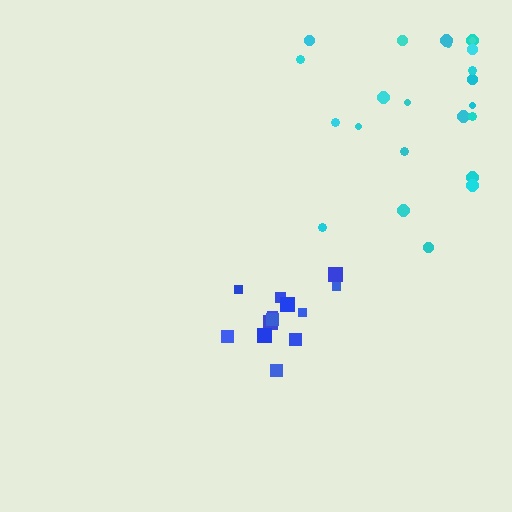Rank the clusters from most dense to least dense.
blue, cyan.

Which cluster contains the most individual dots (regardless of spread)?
Cyan (23).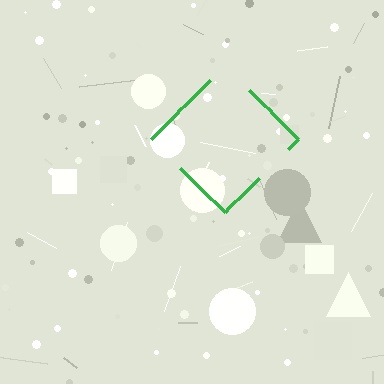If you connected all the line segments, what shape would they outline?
They would outline a diamond.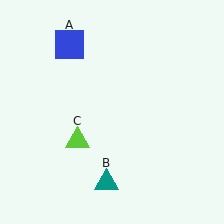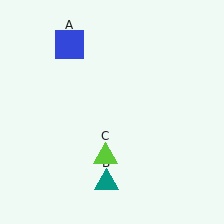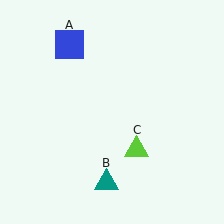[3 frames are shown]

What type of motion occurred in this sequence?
The lime triangle (object C) rotated counterclockwise around the center of the scene.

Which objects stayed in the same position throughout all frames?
Blue square (object A) and teal triangle (object B) remained stationary.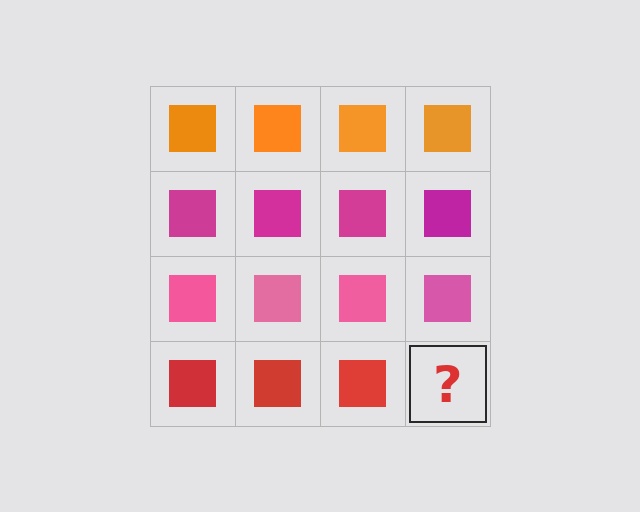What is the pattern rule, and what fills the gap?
The rule is that each row has a consistent color. The gap should be filled with a red square.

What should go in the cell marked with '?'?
The missing cell should contain a red square.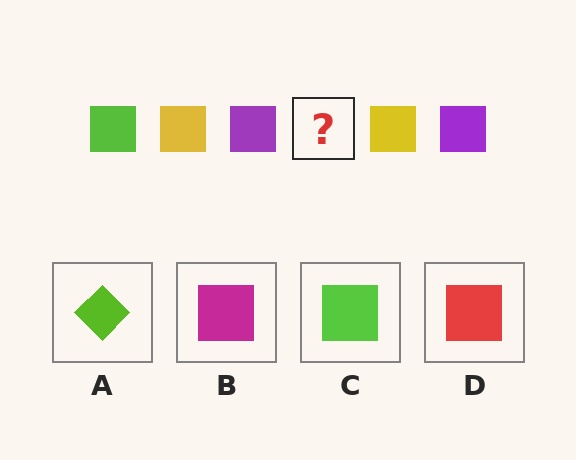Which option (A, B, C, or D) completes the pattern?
C.